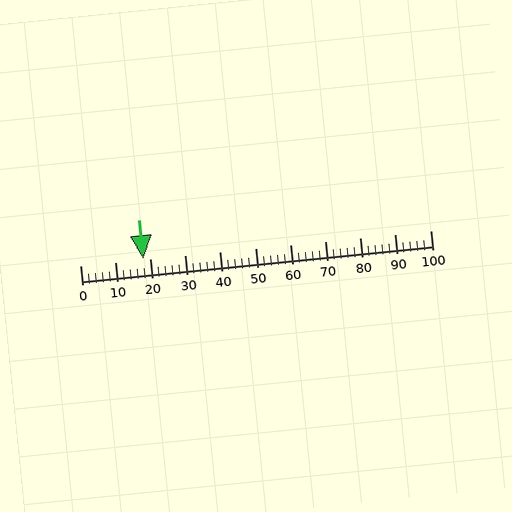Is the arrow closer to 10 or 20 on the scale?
The arrow is closer to 20.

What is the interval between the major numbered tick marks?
The major tick marks are spaced 10 units apart.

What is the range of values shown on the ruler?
The ruler shows values from 0 to 100.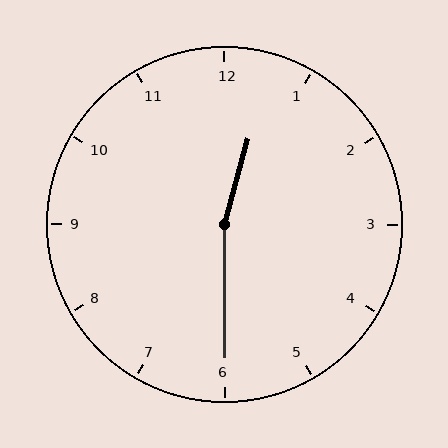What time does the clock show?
12:30.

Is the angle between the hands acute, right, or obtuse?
It is obtuse.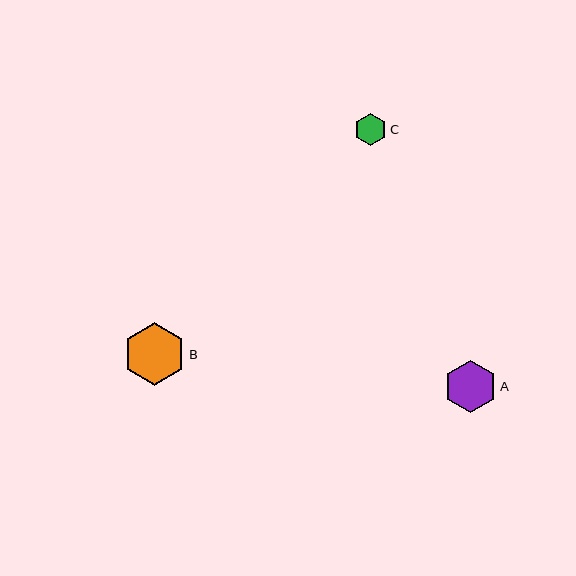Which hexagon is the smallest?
Hexagon C is the smallest with a size of approximately 32 pixels.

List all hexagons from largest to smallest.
From largest to smallest: B, A, C.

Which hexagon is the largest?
Hexagon B is the largest with a size of approximately 63 pixels.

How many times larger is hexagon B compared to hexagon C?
Hexagon B is approximately 1.9 times the size of hexagon C.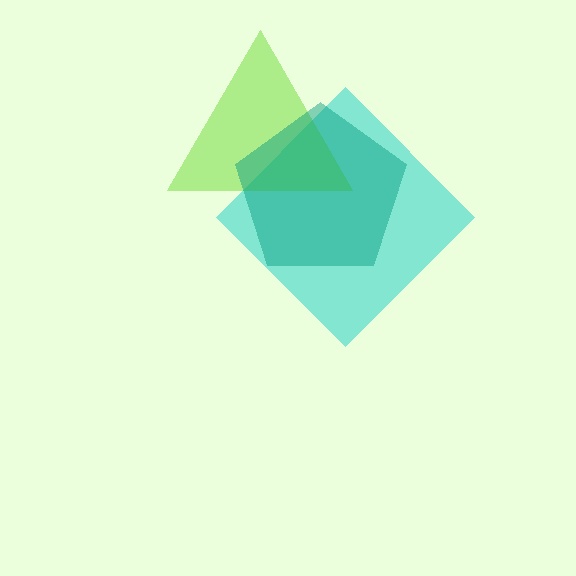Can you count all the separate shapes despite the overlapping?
Yes, there are 3 separate shapes.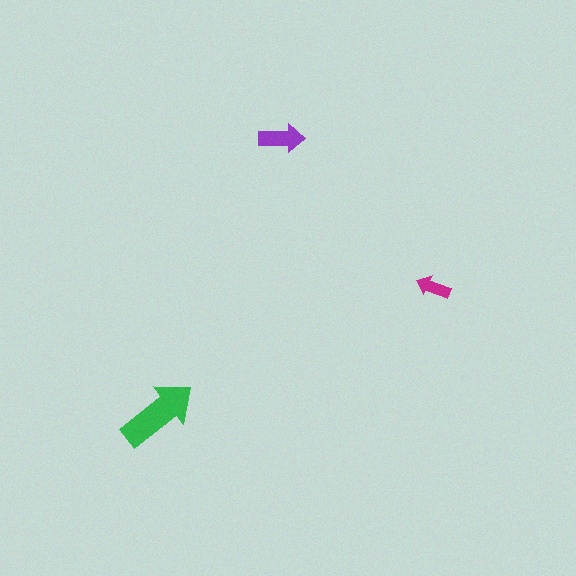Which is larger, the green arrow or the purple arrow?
The green one.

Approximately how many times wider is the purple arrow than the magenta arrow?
About 1.5 times wider.